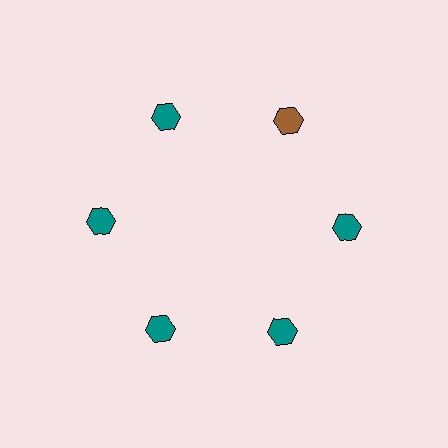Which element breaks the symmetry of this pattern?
The brown hexagon at roughly the 1 o'clock position breaks the symmetry. All other shapes are teal hexagons.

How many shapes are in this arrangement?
There are 6 shapes arranged in a ring pattern.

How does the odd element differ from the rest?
It has a different color: brown instead of teal.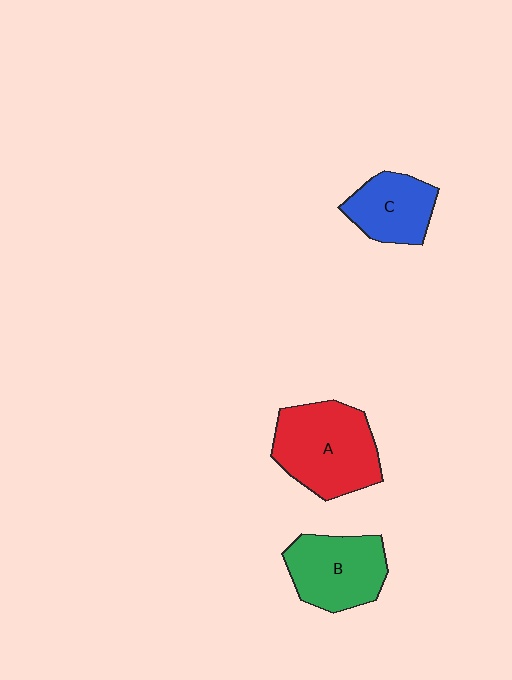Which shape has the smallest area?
Shape C (blue).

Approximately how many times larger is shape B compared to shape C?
Approximately 1.3 times.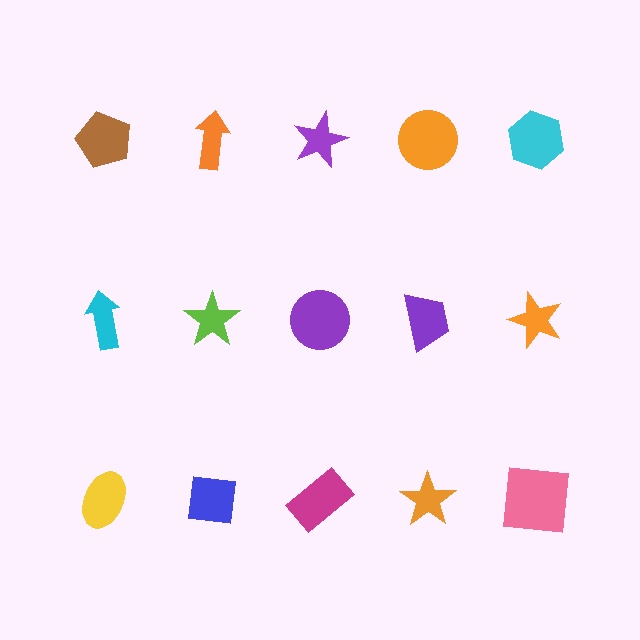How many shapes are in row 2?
5 shapes.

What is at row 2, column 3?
A purple circle.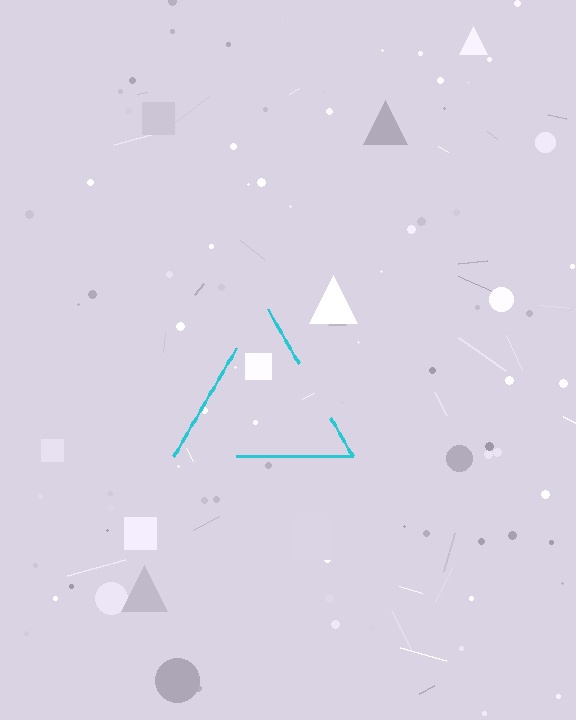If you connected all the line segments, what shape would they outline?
They would outline a triangle.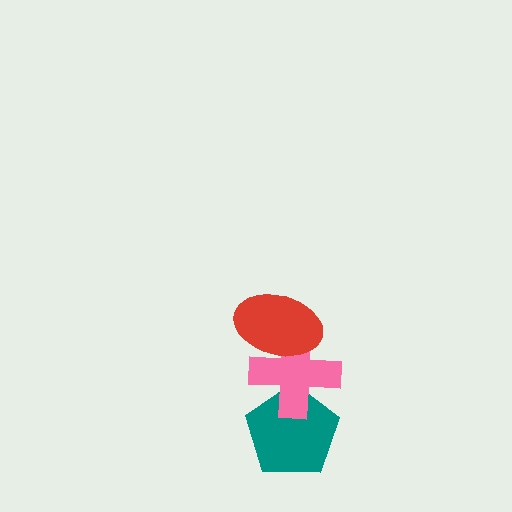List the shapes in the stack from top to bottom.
From top to bottom: the red ellipse, the pink cross, the teal pentagon.